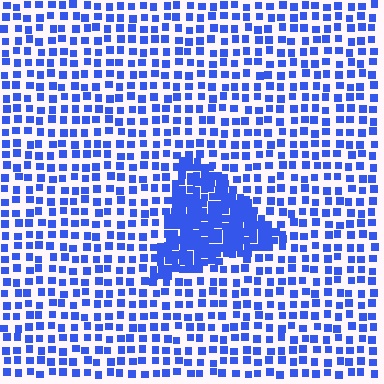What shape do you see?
I see a triangle.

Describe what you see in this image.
The image contains small blue elements arranged at two different densities. A triangle-shaped region is visible where the elements are more densely packed than the surrounding area.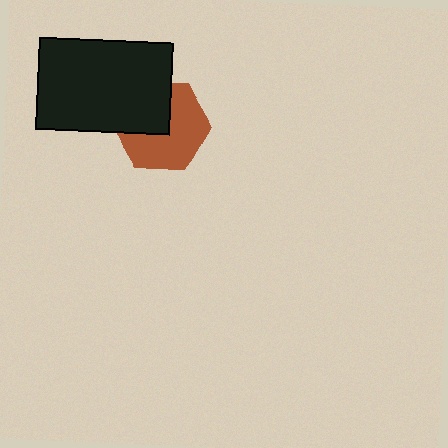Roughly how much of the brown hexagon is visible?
About half of it is visible (roughly 62%).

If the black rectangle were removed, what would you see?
You would see the complete brown hexagon.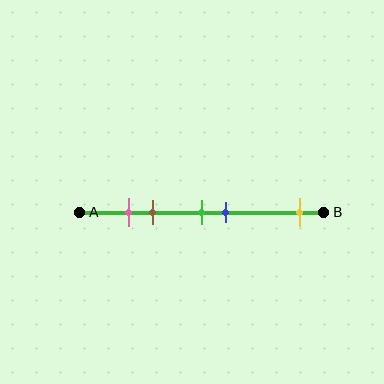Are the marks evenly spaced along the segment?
No, the marks are not evenly spaced.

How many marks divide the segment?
There are 5 marks dividing the segment.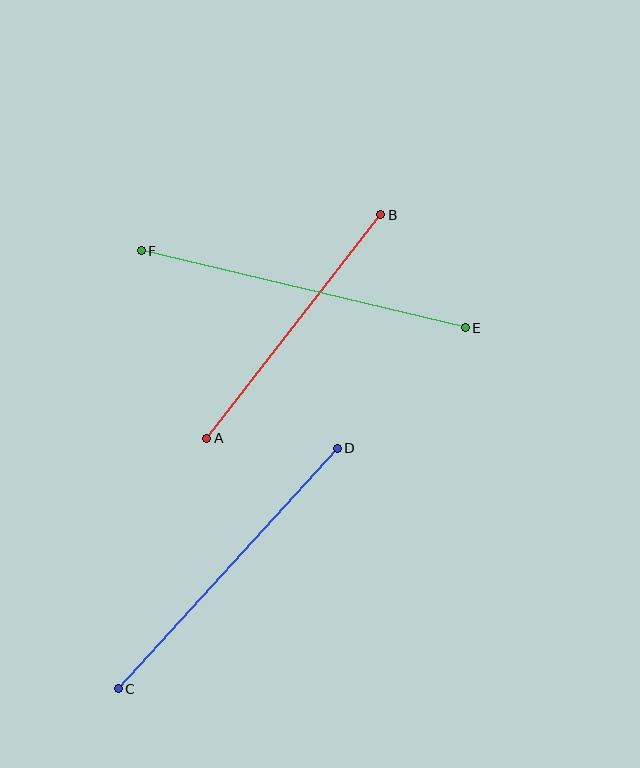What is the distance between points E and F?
The distance is approximately 333 pixels.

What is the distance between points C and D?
The distance is approximately 325 pixels.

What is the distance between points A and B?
The distance is approximately 284 pixels.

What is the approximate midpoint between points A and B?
The midpoint is at approximately (294, 327) pixels.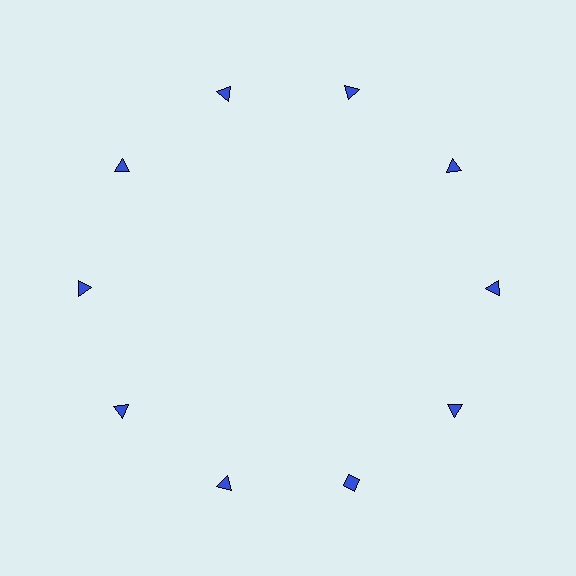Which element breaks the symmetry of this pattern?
The blue diamond at roughly the 5 o'clock position breaks the symmetry. All other shapes are blue triangles.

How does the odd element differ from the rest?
It has a different shape: diamond instead of triangle.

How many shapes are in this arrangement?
There are 10 shapes arranged in a ring pattern.